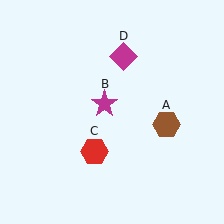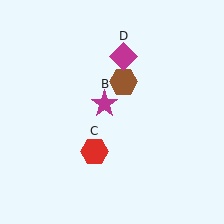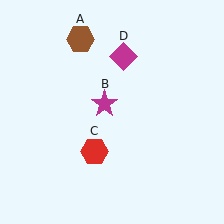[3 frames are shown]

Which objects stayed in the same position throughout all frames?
Magenta star (object B) and red hexagon (object C) and magenta diamond (object D) remained stationary.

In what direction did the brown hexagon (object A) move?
The brown hexagon (object A) moved up and to the left.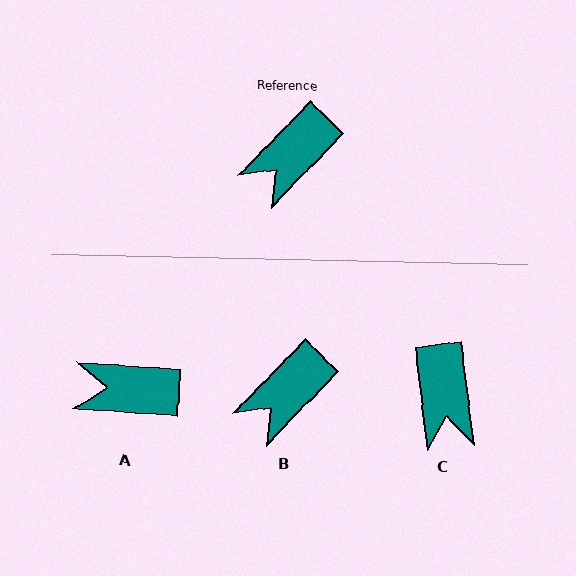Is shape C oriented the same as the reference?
No, it is off by about 51 degrees.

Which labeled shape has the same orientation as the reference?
B.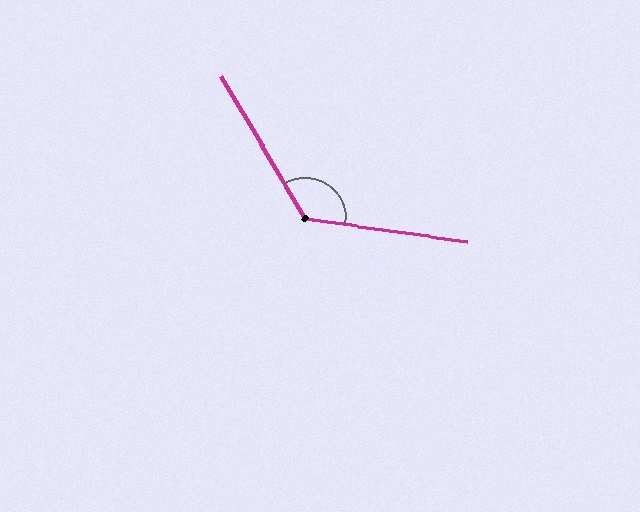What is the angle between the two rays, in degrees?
Approximately 128 degrees.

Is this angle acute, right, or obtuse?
It is obtuse.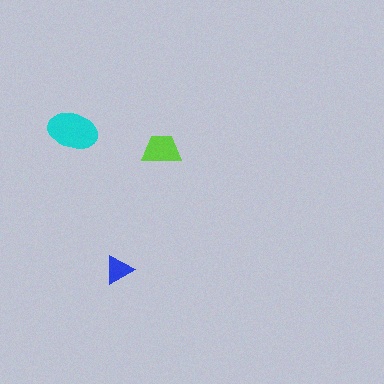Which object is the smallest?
The blue triangle.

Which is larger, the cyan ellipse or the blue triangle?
The cyan ellipse.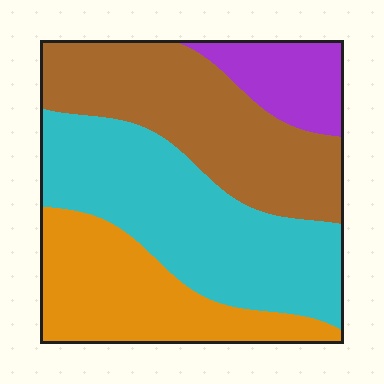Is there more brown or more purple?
Brown.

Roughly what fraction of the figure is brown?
Brown covers 31% of the figure.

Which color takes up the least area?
Purple, at roughly 10%.